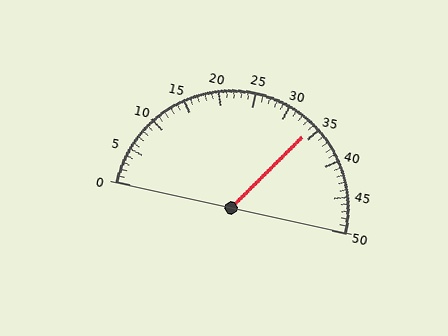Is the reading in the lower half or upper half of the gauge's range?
The reading is in the upper half of the range (0 to 50).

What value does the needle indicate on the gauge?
The needle indicates approximately 34.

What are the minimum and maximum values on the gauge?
The gauge ranges from 0 to 50.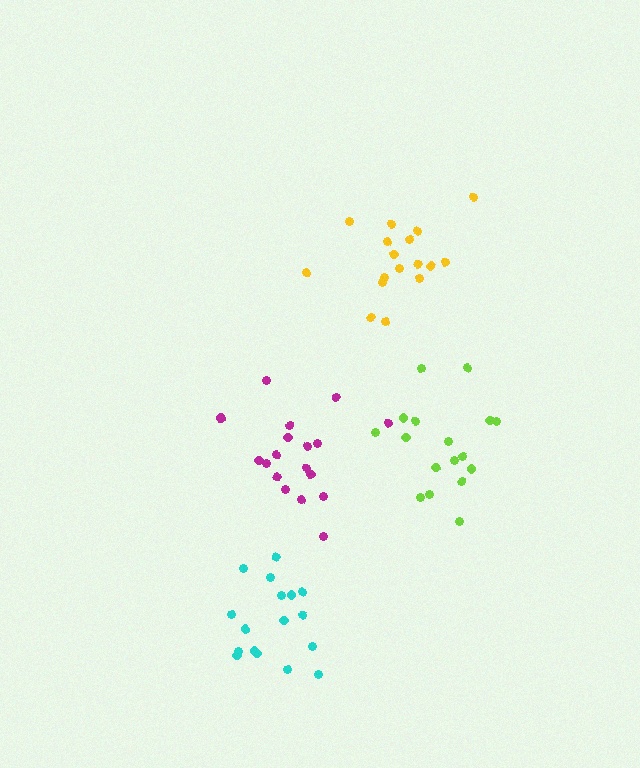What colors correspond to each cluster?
The clusters are colored: yellow, magenta, lime, cyan.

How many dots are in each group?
Group 1: 17 dots, Group 2: 18 dots, Group 3: 17 dots, Group 4: 17 dots (69 total).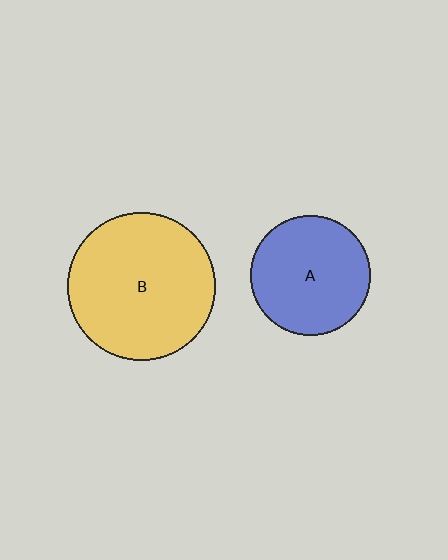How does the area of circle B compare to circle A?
Approximately 1.5 times.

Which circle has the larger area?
Circle B (yellow).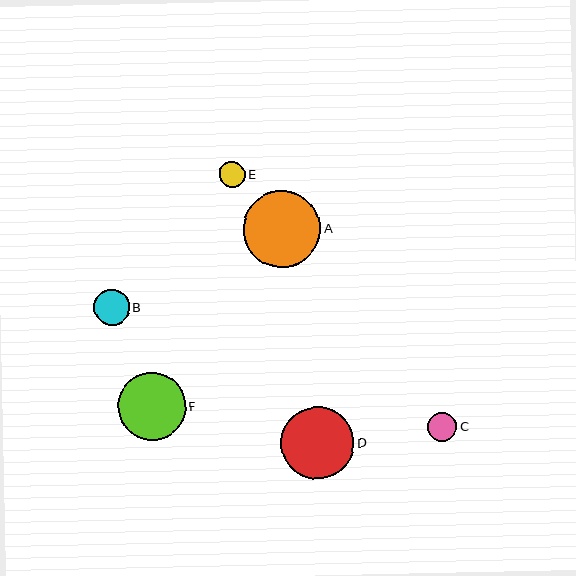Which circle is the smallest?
Circle E is the smallest with a size of approximately 26 pixels.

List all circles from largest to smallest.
From largest to smallest: A, D, F, B, C, E.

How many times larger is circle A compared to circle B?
Circle A is approximately 2.1 times the size of circle B.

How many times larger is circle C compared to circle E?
Circle C is approximately 1.1 times the size of circle E.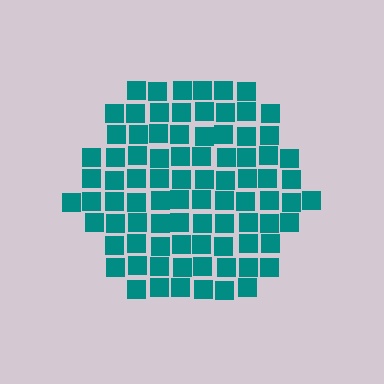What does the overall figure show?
The overall figure shows a hexagon.